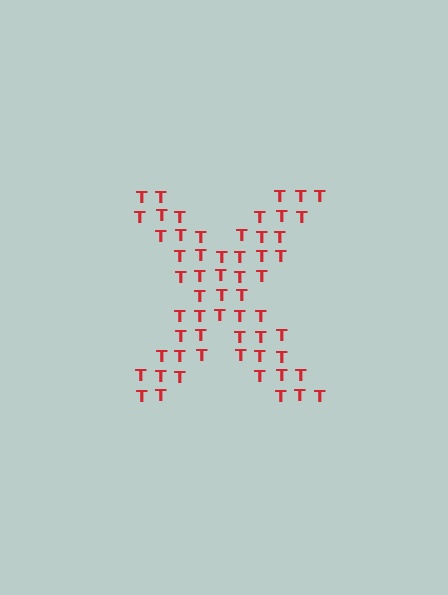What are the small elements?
The small elements are letter T's.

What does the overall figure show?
The overall figure shows the letter X.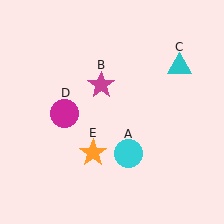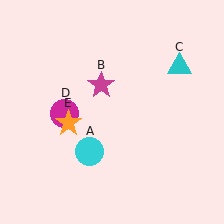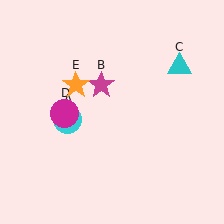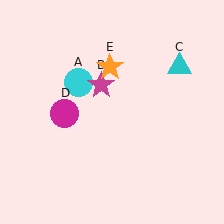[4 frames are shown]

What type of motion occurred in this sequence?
The cyan circle (object A), orange star (object E) rotated clockwise around the center of the scene.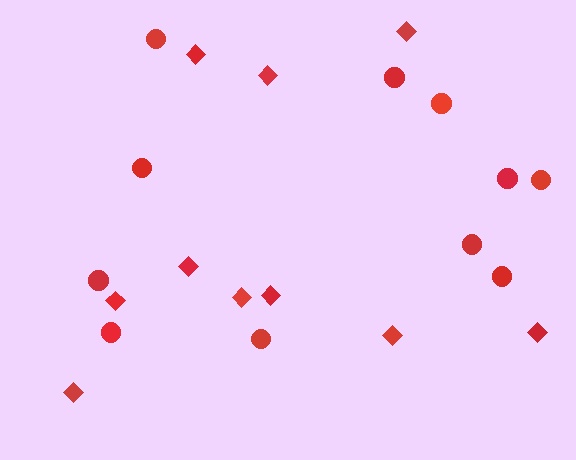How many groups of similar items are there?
There are 2 groups: one group of circles (11) and one group of diamonds (10).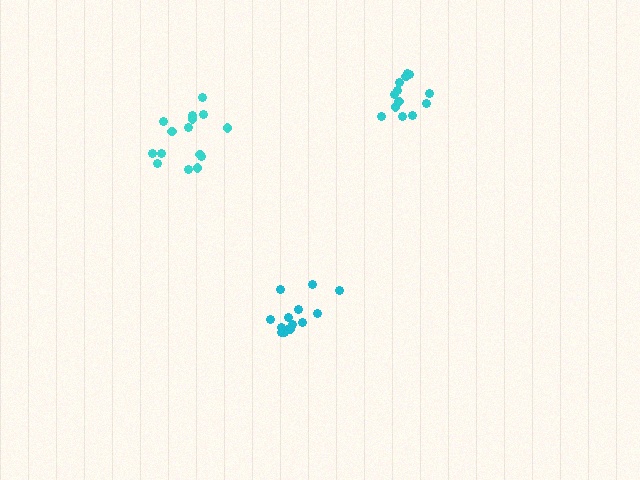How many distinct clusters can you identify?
There are 3 distinct clusters.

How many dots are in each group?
Group 1: 15 dots, Group 2: 14 dots, Group 3: 13 dots (42 total).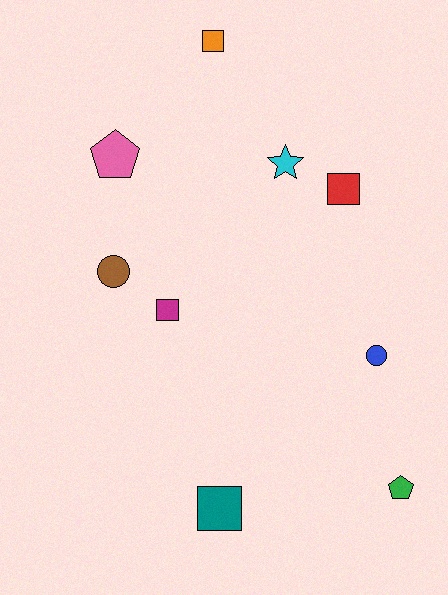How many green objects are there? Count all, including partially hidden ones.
There is 1 green object.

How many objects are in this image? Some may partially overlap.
There are 9 objects.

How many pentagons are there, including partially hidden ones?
There are 2 pentagons.